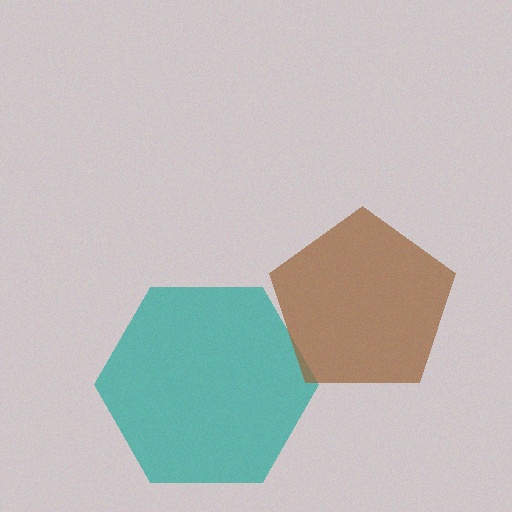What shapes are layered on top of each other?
The layered shapes are: a teal hexagon, a brown pentagon.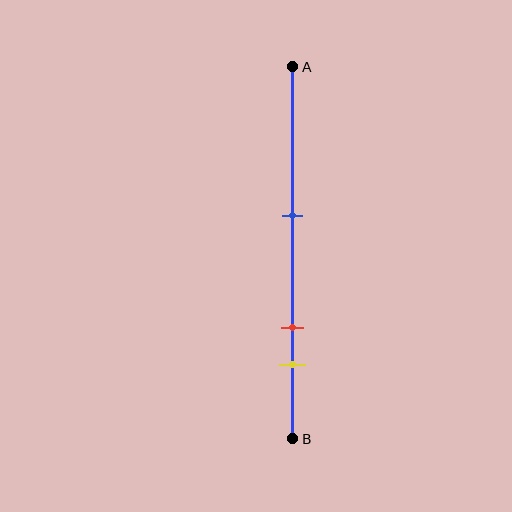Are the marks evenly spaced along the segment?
No, the marks are not evenly spaced.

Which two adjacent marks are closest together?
The red and yellow marks are the closest adjacent pair.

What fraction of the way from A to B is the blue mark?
The blue mark is approximately 40% (0.4) of the way from A to B.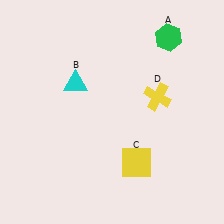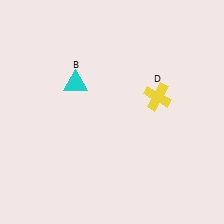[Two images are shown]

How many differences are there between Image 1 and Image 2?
There are 2 differences between the two images.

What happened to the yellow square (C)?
The yellow square (C) was removed in Image 2. It was in the bottom-right area of Image 1.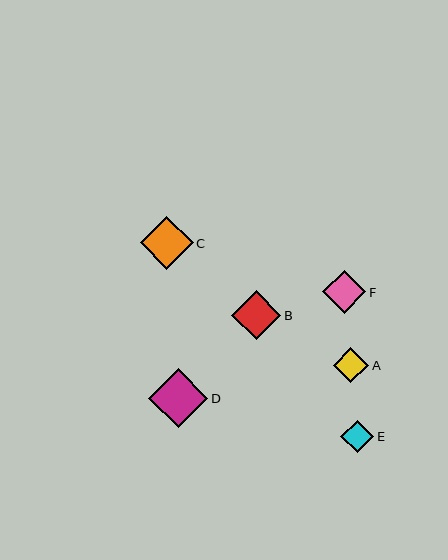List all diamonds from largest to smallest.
From largest to smallest: D, C, B, F, A, E.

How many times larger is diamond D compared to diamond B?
Diamond D is approximately 1.2 times the size of diamond B.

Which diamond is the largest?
Diamond D is the largest with a size of approximately 59 pixels.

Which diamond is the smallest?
Diamond E is the smallest with a size of approximately 33 pixels.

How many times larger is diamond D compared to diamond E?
Diamond D is approximately 1.8 times the size of diamond E.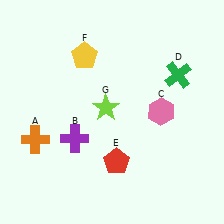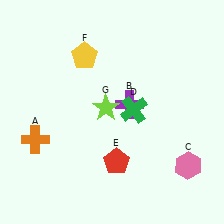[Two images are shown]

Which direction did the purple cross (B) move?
The purple cross (B) moved right.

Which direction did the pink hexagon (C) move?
The pink hexagon (C) moved down.